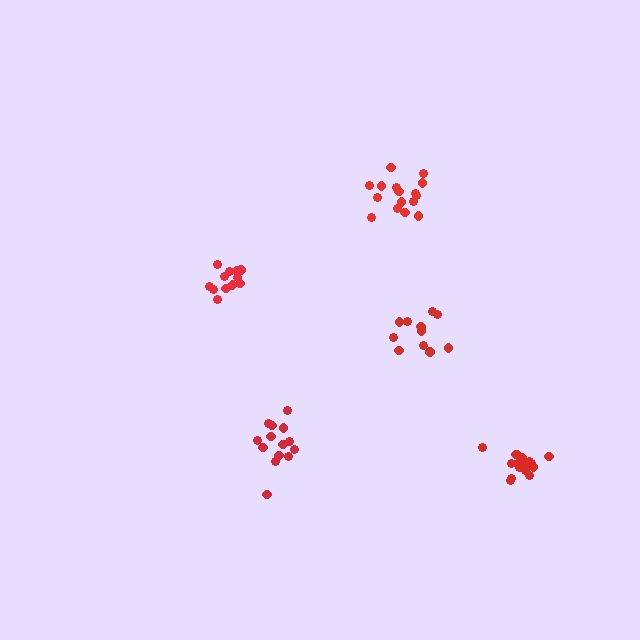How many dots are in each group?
Group 1: 12 dots, Group 2: 12 dots, Group 3: 16 dots, Group 4: 15 dots, Group 5: 17 dots (72 total).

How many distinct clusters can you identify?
There are 5 distinct clusters.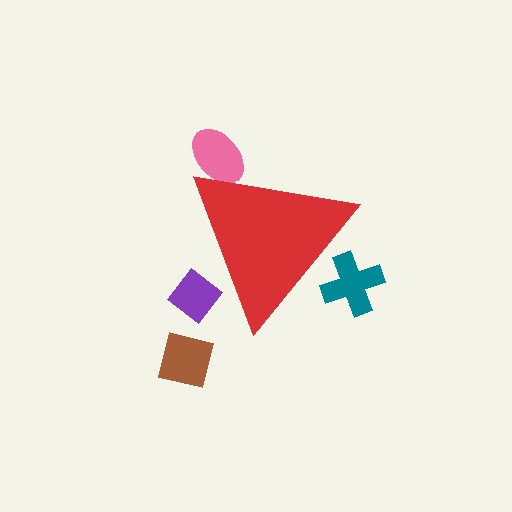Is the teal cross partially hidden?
Yes, the teal cross is partially hidden behind the red triangle.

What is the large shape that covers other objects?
A red triangle.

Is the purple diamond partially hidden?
Yes, the purple diamond is partially hidden behind the red triangle.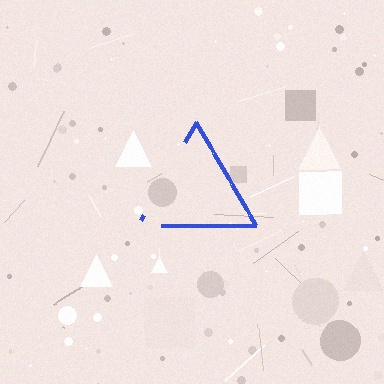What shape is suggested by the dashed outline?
The dashed outline suggests a triangle.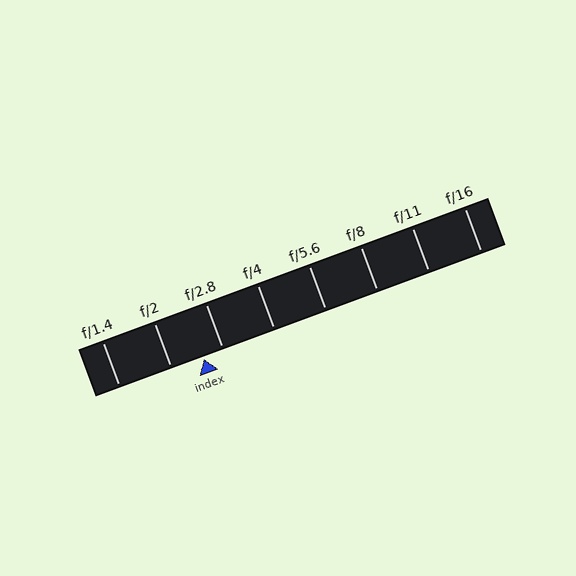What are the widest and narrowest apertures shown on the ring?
The widest aperture shown is f/1.4 and the narrowest is f/16.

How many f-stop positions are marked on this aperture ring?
There are 8 f-stop positions marked.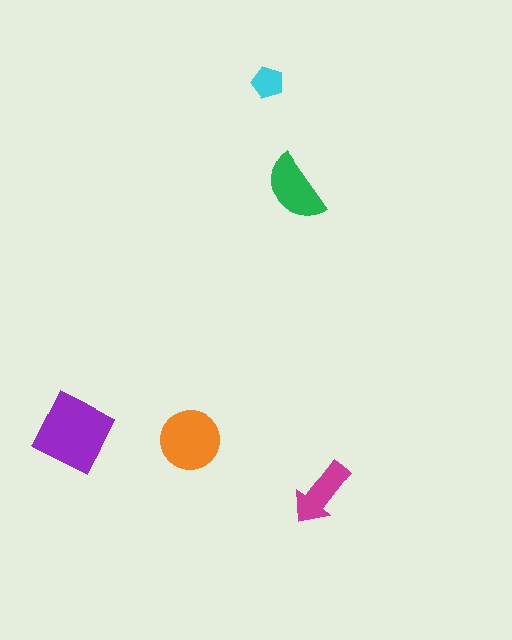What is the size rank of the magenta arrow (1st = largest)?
4th.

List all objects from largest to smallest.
The purple square, the orange circle, the green semicircle, the magenta arrow, the cyan pentagon.